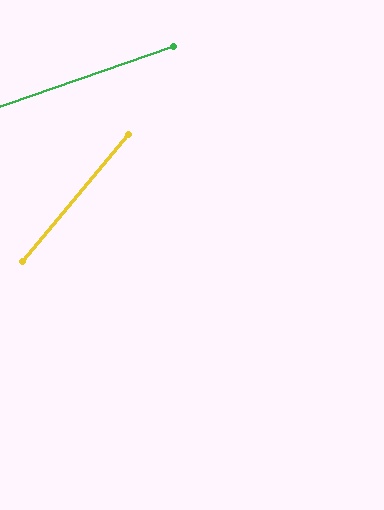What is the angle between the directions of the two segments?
Approximately 31 degrees.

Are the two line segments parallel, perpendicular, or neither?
Neither parallel nor perpendicular — they differ by about 31°.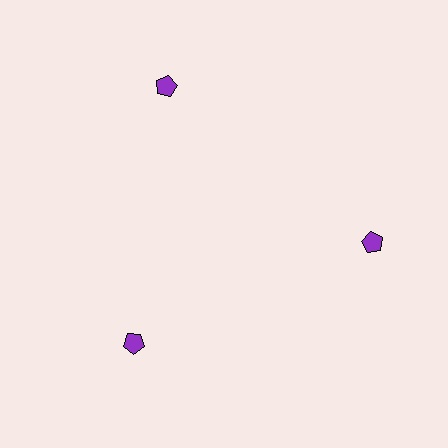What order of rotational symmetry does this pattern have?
This pattern has 3-fold rotational symmetry.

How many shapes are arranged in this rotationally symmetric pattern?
There are 3 shapes, arranged in 3 groups of 1.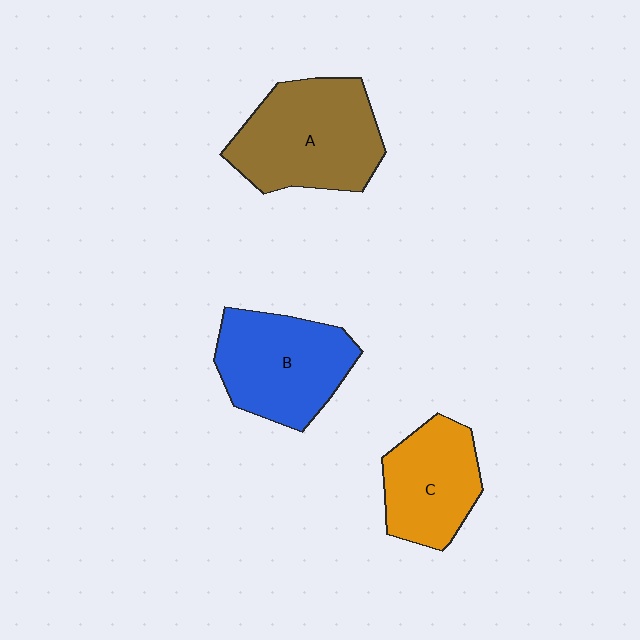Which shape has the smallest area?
Shape C (orange).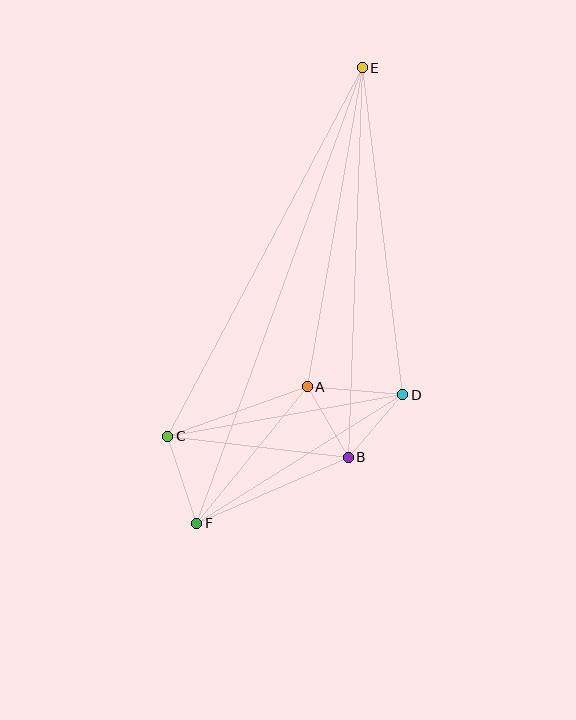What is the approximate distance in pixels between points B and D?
The distance between B and D is approximately 83 pixels.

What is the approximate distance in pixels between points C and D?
The distance between C and D is approximately 239 pixels.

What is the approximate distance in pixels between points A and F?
The distance between A and F is approximately 176 pixels.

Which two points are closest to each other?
Points A and B are closest to each other.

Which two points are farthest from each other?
Points E and F are farthest from each other.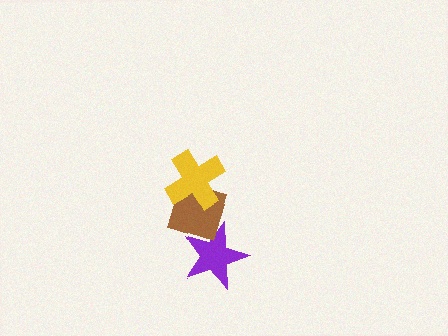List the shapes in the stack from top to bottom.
From top to bottom: the yellow cross, the brown diamond, the purple star.